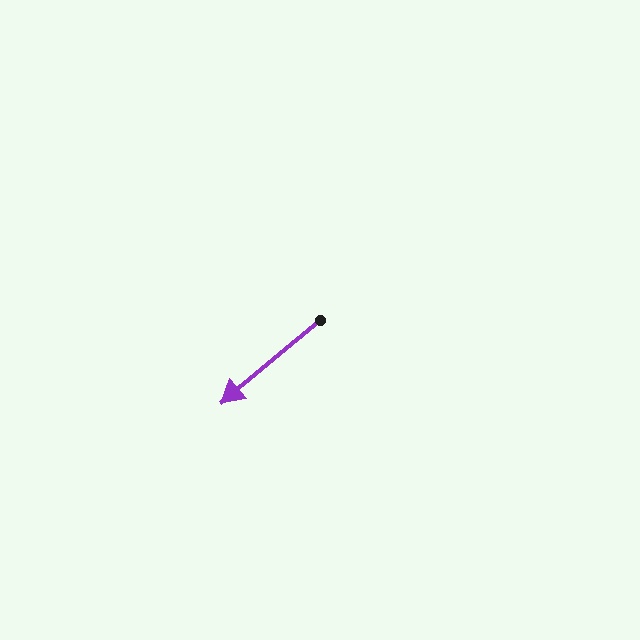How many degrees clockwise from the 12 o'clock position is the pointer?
Approximately 230 degrees.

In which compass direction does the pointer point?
Southwest.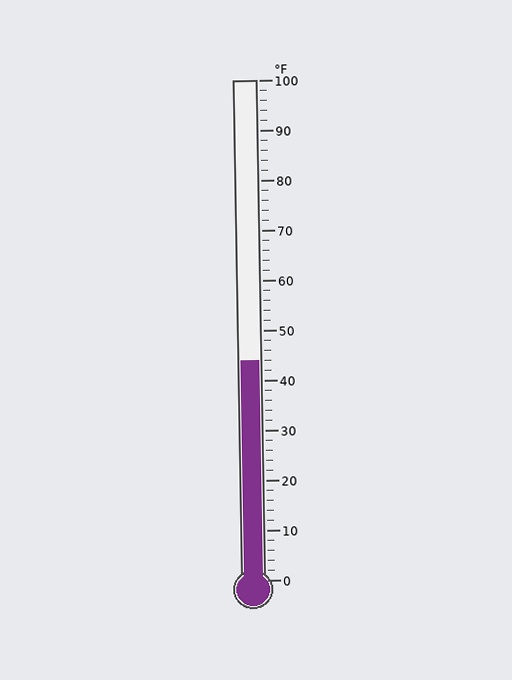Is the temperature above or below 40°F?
The temperature is above 40°F.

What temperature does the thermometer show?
The thermometer shows approximately 44°F.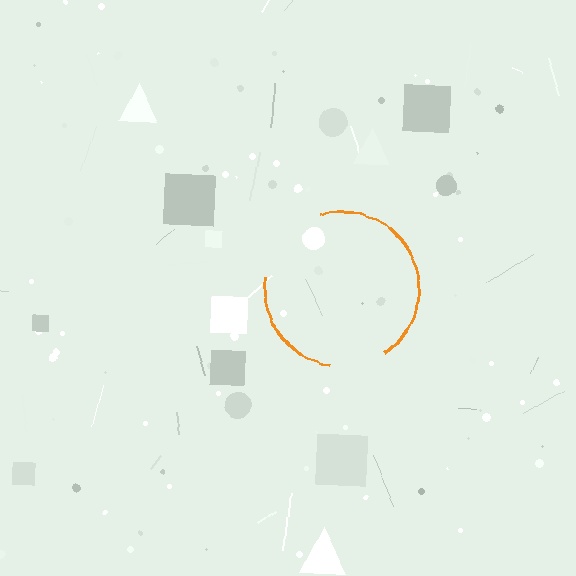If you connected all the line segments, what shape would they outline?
They would outline a circle.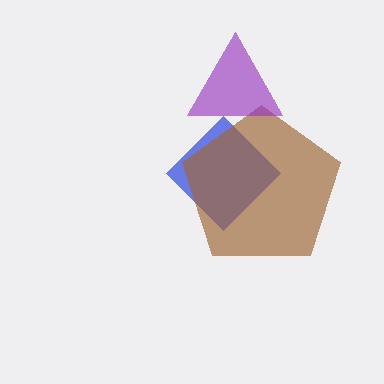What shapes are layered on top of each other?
The layered shapes are: a blue diamond, a brown pentagon, a purple triangle.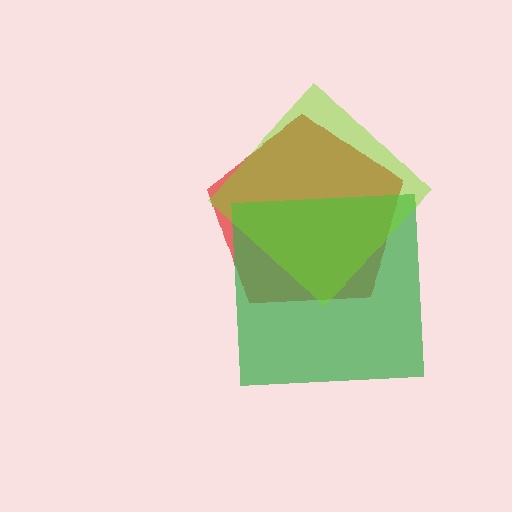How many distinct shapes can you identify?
There are 3 distinct shapes: a red pentagon, a green square, a lime diamond.